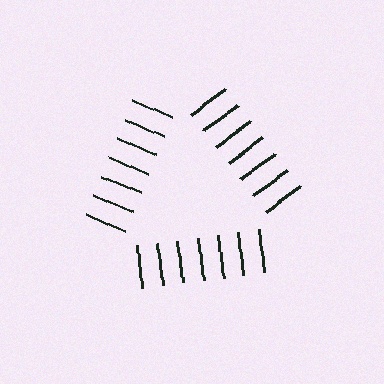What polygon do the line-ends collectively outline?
An illusory triangle — the line segments terminate on its edges but no continuous stroke is drawn.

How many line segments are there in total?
21 — 7 along each of the 3 edges.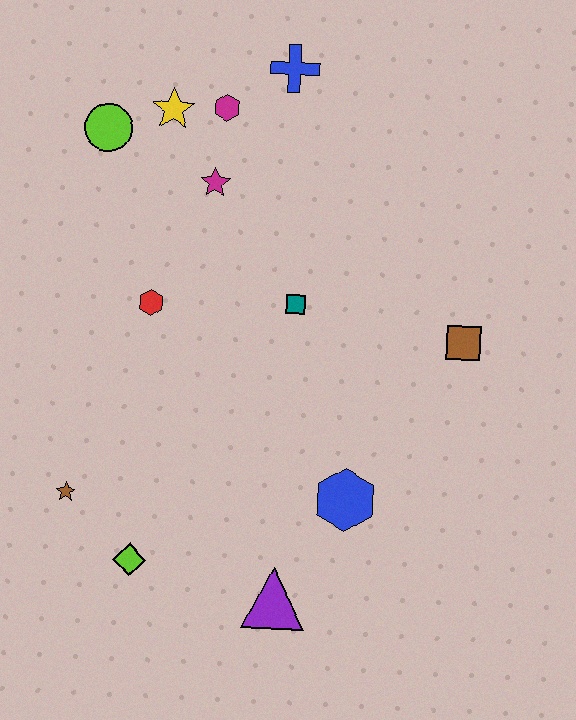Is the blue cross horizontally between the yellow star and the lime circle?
No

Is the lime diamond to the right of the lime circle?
Yes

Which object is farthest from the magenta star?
The purple triangle is farthest from the magenta star.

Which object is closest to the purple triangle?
The blue hexagon is closest to the purple triangle.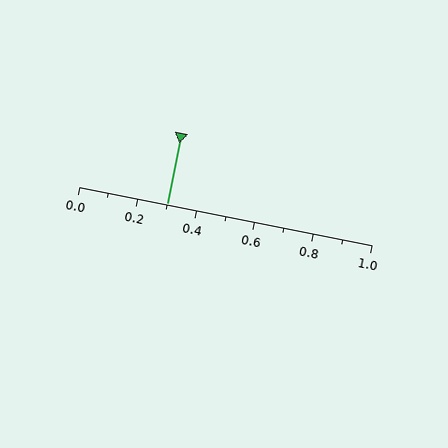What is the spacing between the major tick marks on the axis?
The major ticks are spaced 0.2 apart.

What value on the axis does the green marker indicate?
The marker indicates approximately 0.3.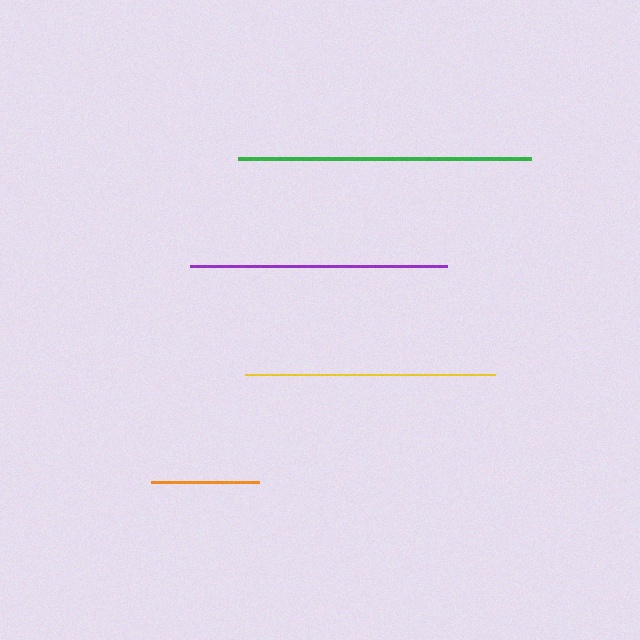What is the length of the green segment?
The green segment is approximately 293 pixels long.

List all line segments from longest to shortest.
From longest to shortest: green, purple, yellow, orange.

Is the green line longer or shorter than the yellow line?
The green line is longer than the yellow line.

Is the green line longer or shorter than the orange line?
The green line is longer than the orange line.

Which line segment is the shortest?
The orange line is the shortest at approximately 109 pixels.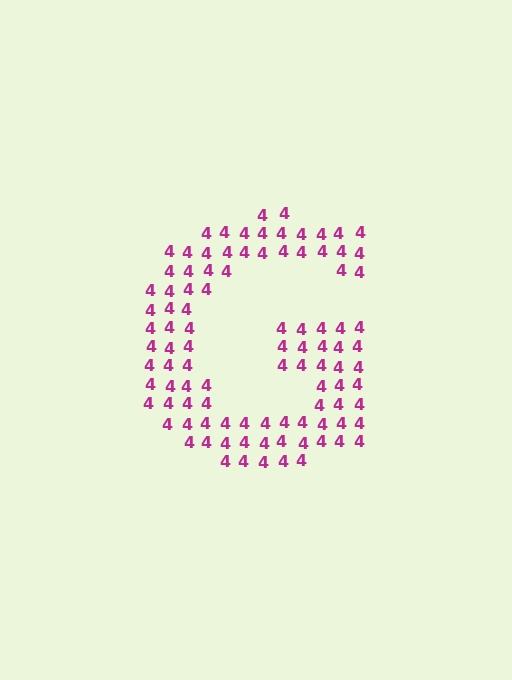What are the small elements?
The small elements are digit 4's.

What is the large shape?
The large shape is the letter G.